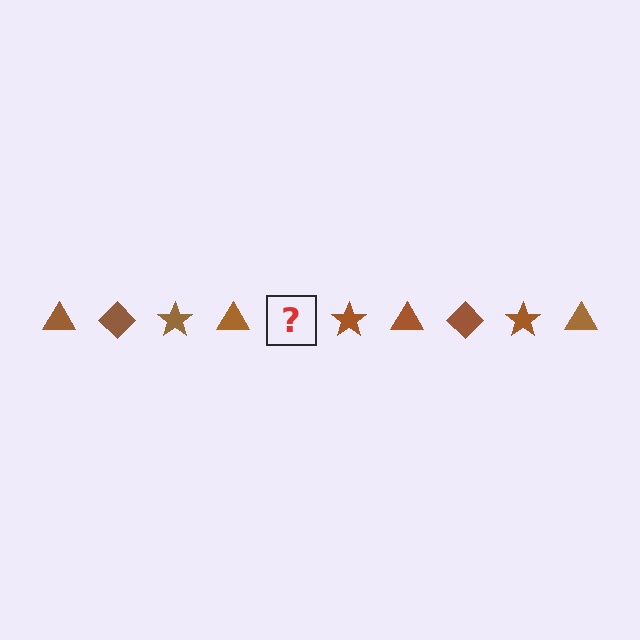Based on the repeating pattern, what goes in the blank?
The blank should be a brown diamond.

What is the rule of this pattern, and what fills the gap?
The rule is that the pattern cycles through triangle, diamond, star shapes in brown. The gap should be filled with a brown diamond.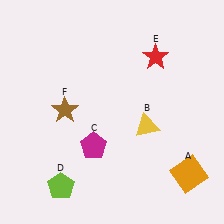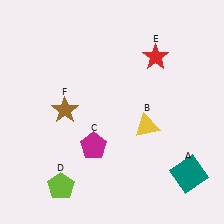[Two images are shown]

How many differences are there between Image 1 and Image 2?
There is 1 difference between the two images.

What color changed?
The square (A) changed from orange in Image 1 to teal in Image 2.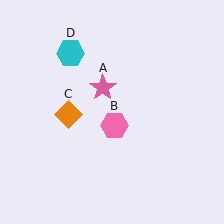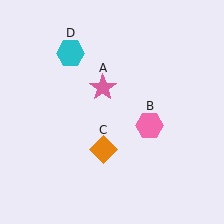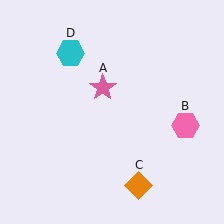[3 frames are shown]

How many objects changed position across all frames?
2 objects changed position: pink hexagon (object B), orange diamond (object C).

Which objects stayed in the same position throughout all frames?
Pink star (object A) and cyan hexagon (object D) remained stationary.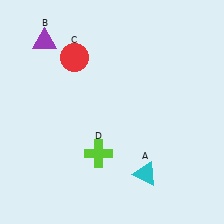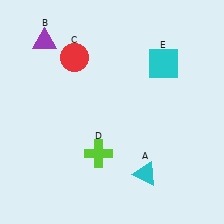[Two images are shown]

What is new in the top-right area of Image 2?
A cyan square (E) was added in the top-right area of Image 2.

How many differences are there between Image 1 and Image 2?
There is 1 difference between the two images.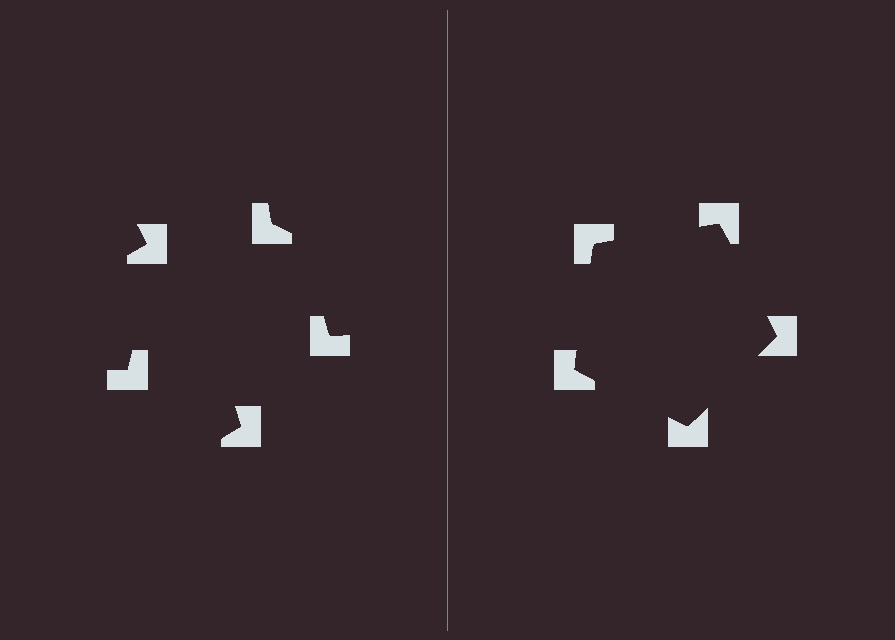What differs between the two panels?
The notched squares are positioned identically on both sides; only the wedge orientations differ. On the right they align to a pentagon; on the left they are misaligned.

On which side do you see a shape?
An illusory pentagon appears on the right side. On the left side the wedge cuts are rotated, so no coherent shape forms.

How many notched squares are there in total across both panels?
10 — 5 on each side.